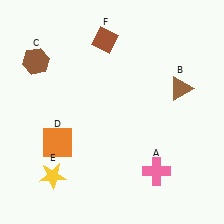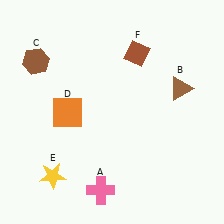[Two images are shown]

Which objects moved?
The objects that moved are: the pink cross (A), the orange square (D), the brown diamond (F).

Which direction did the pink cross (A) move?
The pink cross (A) moved left.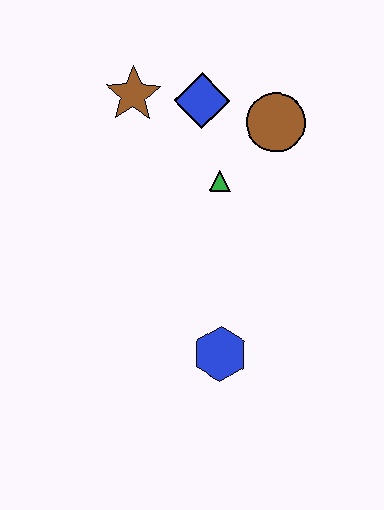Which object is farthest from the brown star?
The blue hexagon is farthest from the brown star.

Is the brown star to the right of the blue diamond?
No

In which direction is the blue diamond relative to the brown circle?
The blue diamond is to the left of the brown circle.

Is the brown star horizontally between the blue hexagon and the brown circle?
No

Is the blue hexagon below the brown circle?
Yes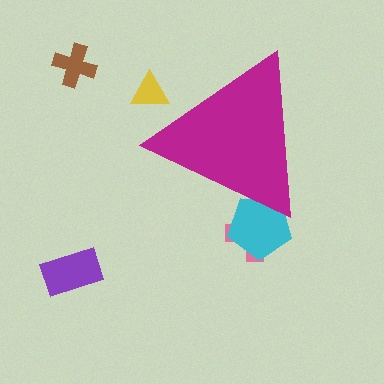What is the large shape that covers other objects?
A magenta triangle.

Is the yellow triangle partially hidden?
Yes, the yellow triangle is partially hidden behind the magenta triangle.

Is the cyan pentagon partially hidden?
Yes, the cyan pentagon is partially hidden behind the magenta triangle.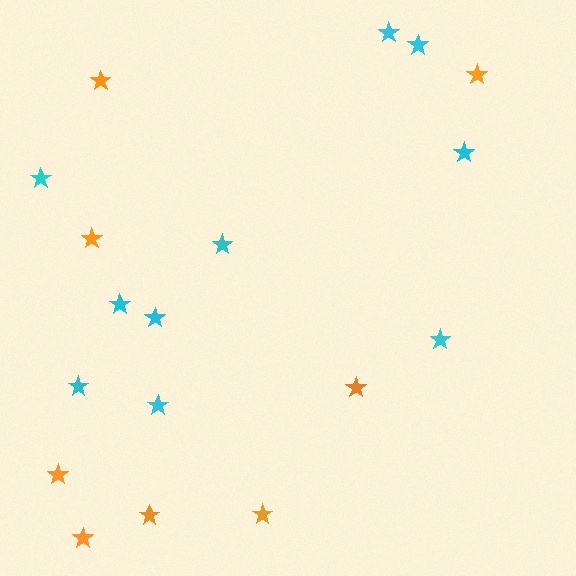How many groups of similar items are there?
There are 2 groups: one group of cyan stars (10) and one group of orange stars (8).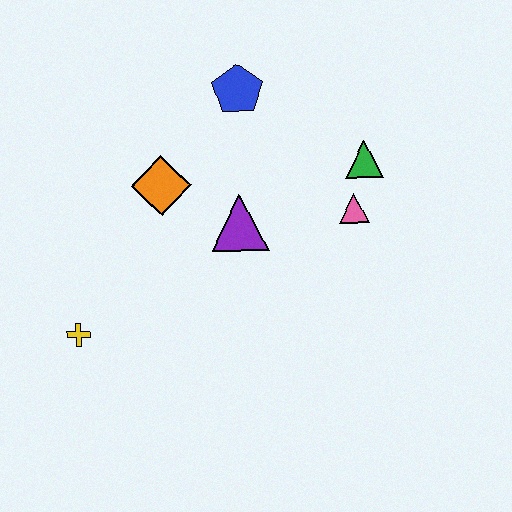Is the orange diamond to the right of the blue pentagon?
No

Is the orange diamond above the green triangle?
No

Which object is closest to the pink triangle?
The green triangle is closest to the pink triangle.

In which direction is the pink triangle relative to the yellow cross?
The pink triangle is to the right of the yellow cross.